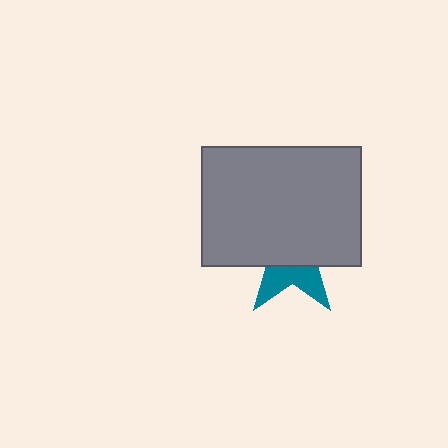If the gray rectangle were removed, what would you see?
You would see the complete teal star.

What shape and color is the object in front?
The object in front is a gray rectangle.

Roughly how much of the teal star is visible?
A small part of it is visible (roughly 34%).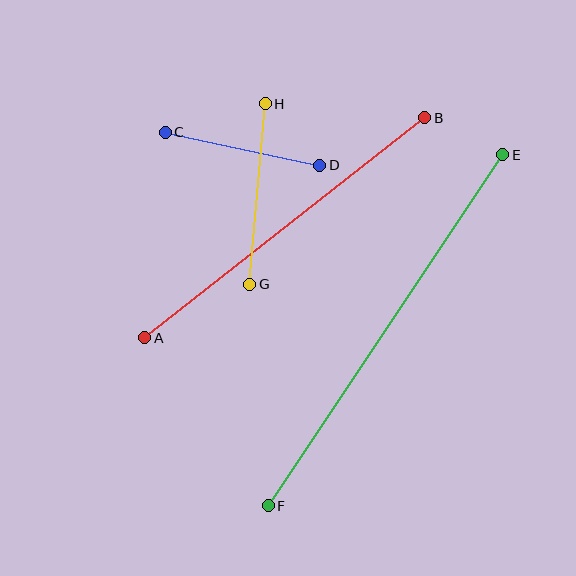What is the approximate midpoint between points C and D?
The midpoint is at approximately (242, 149) pixels.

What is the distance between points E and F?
The distance is approximately 422 pixels.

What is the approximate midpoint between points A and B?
The midpoint is at approximately (285, 228) pixels.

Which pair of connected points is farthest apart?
Points E and F are farthest apart.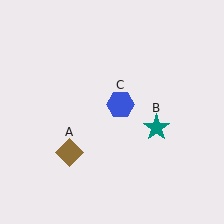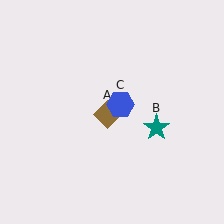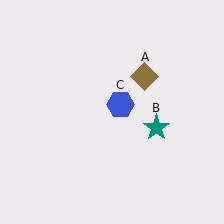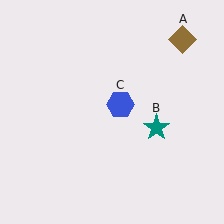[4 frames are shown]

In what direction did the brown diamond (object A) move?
The brown diamond (object A) moved up and to the right.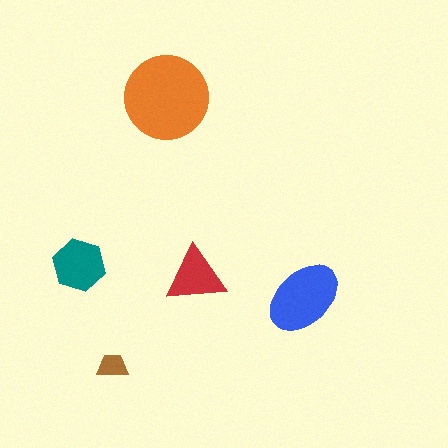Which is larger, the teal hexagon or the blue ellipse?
The blue ellipse.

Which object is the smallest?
The brown trapezoid.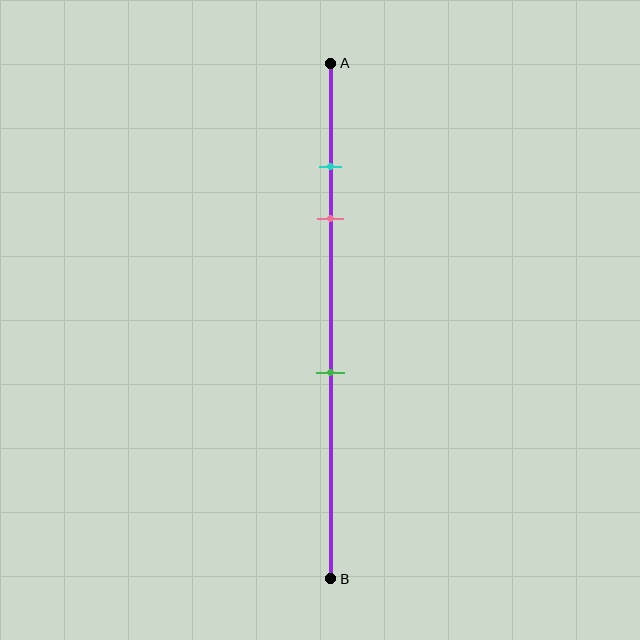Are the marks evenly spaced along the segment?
No, the marks are not evenly spaced.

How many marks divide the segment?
There are 3 marks dividing the segment.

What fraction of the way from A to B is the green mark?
The green mark is approximately 60% (0.6) of the way from A to B.